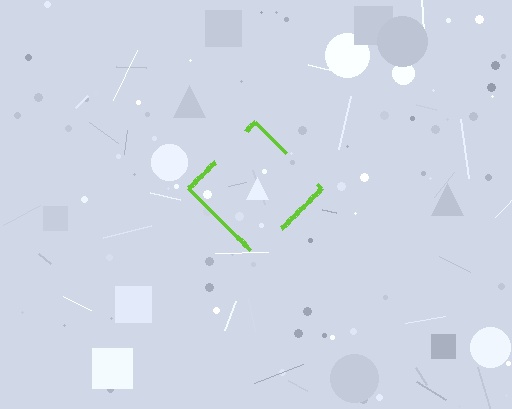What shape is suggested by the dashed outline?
The dashed outline suggests a diamond.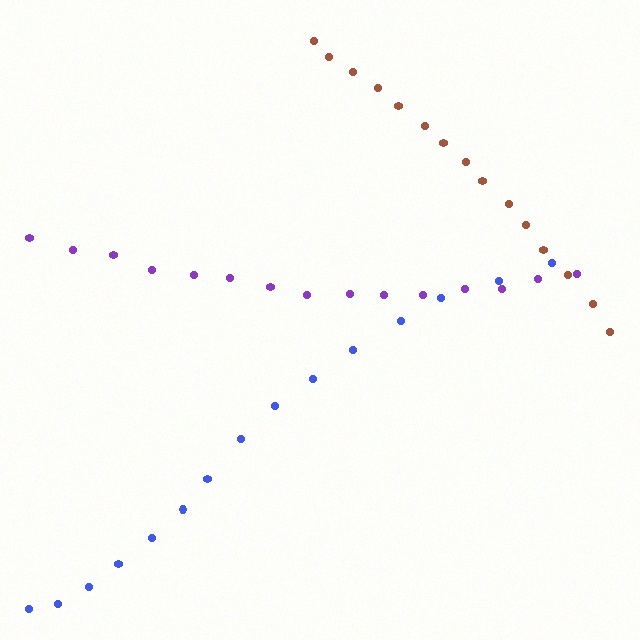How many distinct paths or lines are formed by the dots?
There are 3 distinct paths.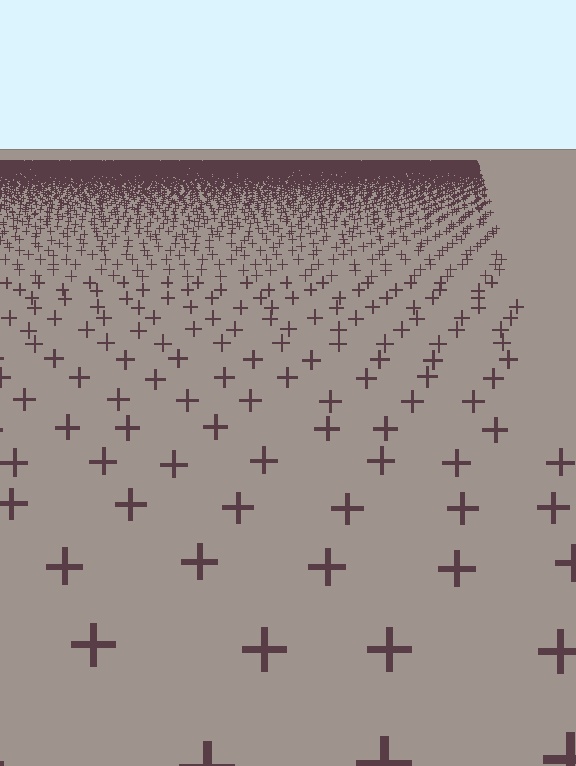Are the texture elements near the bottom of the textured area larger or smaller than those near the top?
Larger. Near the bottom, elements are closer to the viewer and appear at a bigger on-screen size.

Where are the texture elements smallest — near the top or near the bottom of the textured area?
Near the top.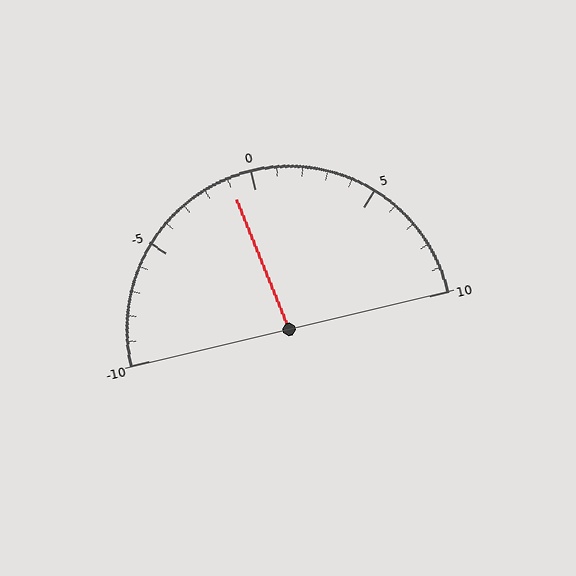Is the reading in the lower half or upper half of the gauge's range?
The reading is in the lower half of the range (-10 to 10).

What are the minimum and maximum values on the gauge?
The gauge ranges from -10 to 10.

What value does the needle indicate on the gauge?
The needle indicates approximately -1.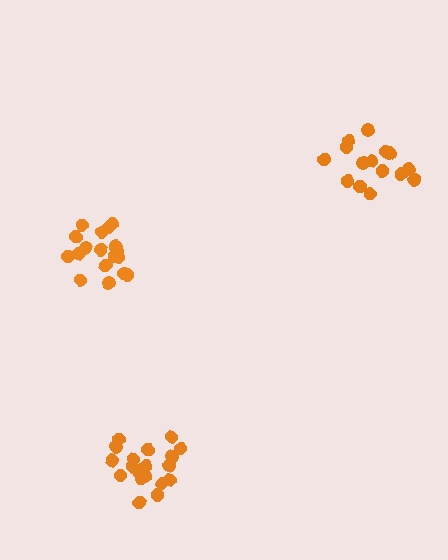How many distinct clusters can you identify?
There are 3 distinct clusters.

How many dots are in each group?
Group 1: 19 dots, Group 2: 19 dots, Group 3: 15 dots (53 total).